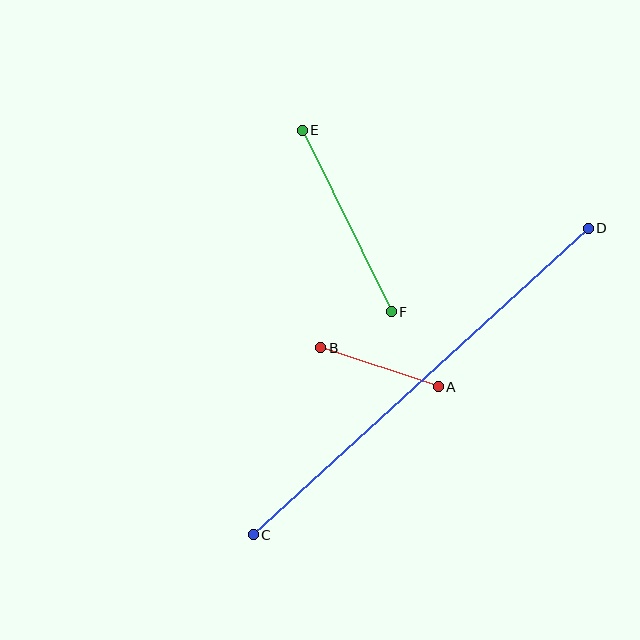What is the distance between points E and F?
The distance is approximately 202 pixels.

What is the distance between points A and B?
The distance is approximately 124 pixels.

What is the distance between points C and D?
The distance is approximately 454 pixels.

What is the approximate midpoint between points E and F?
The midpoint is at approximately (347, 221) pixels.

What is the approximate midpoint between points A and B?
The midpoint is at approximately (380, 367) pixels.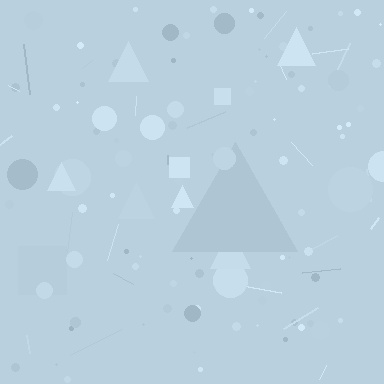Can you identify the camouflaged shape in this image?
The camouflaged shape is a triangle.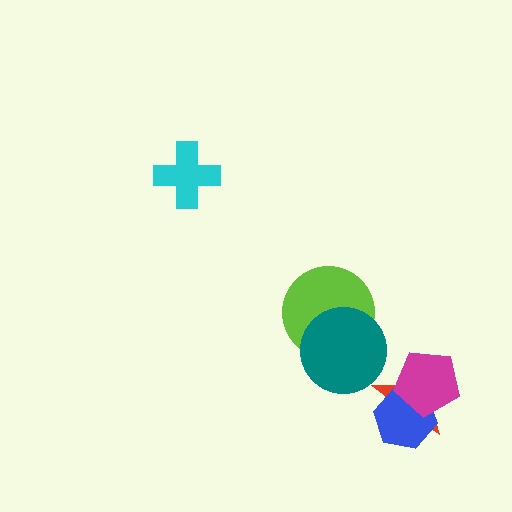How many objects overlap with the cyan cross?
0 objects overlap with the cyan cross.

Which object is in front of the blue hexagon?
The magenta pentagon is in front of the blue hexagon.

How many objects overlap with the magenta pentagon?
2 objects overlap with the magenta pentagon.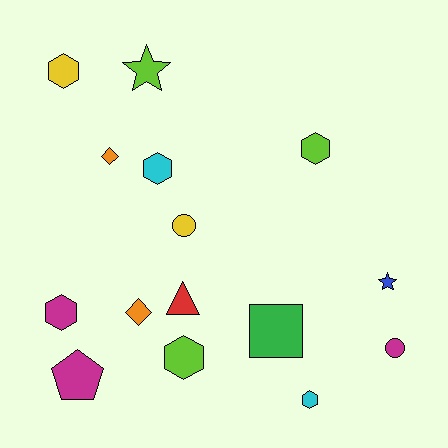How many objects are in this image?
There are 15 objects.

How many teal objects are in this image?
There are no teal objects.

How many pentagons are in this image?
There is 1 pentagon.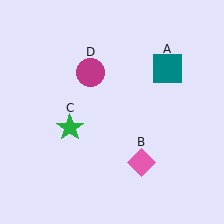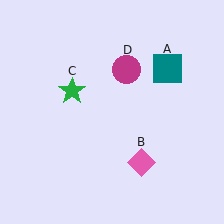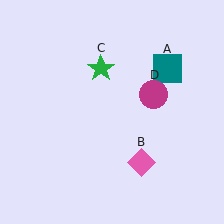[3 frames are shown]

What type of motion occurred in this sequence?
The green star (object C), magenta circle (object D) rotated clockwise around the center of the scene.